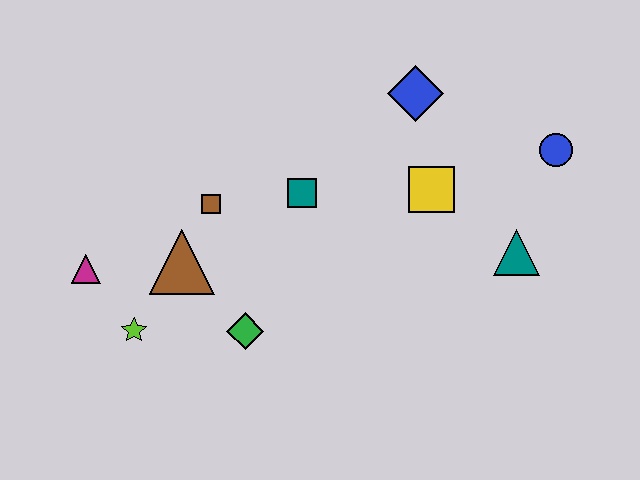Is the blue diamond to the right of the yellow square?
No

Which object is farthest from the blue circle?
The magenta triangle is farthest from the blue circle.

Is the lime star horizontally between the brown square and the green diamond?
No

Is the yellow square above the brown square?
Yes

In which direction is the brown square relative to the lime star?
The brown square is above the lime star.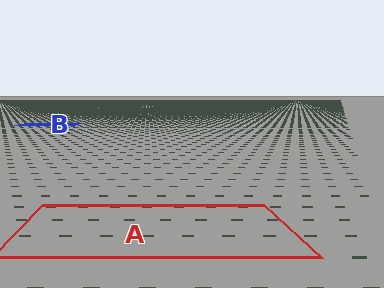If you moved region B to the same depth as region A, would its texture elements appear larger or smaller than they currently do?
They would appear larger. At a closer depth, the same texture elements are projected at a bigger on-screen size.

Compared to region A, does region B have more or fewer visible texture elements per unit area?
Region B has more texture elements per unit area — they are packed more densely because it is farther away.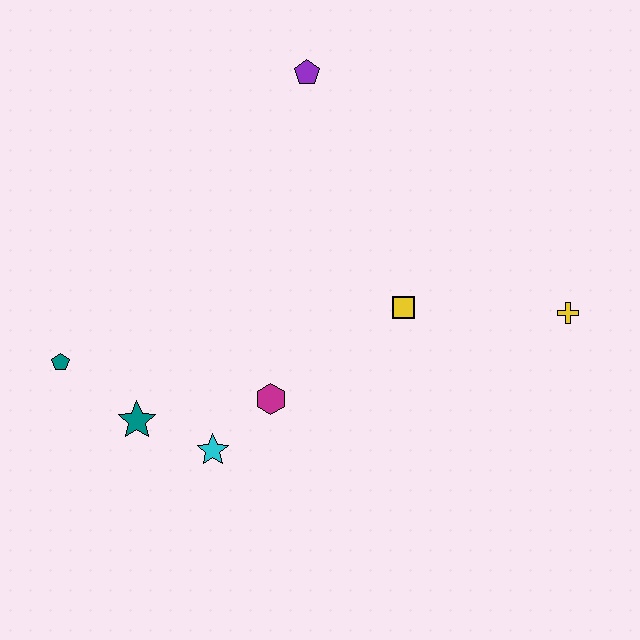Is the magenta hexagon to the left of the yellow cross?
Yes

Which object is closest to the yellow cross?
The yellow square is closest to the yellow cross.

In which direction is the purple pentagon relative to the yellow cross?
The purple pentagon is to the left of the yellow cross.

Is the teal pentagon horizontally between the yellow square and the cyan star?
No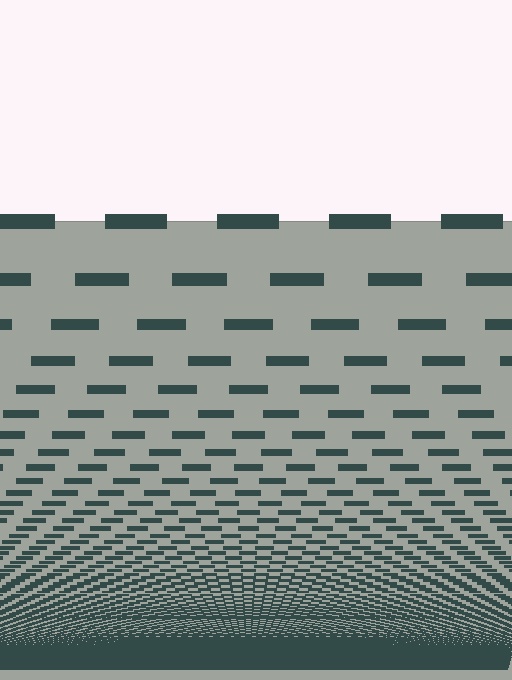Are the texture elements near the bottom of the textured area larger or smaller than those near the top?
Smaller. The gradient is inverted — elements near the bottom are smaller and denser.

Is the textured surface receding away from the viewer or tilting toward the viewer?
The surface appears to tilt toward the viewer. Texture elements get larger and sparser toward the top.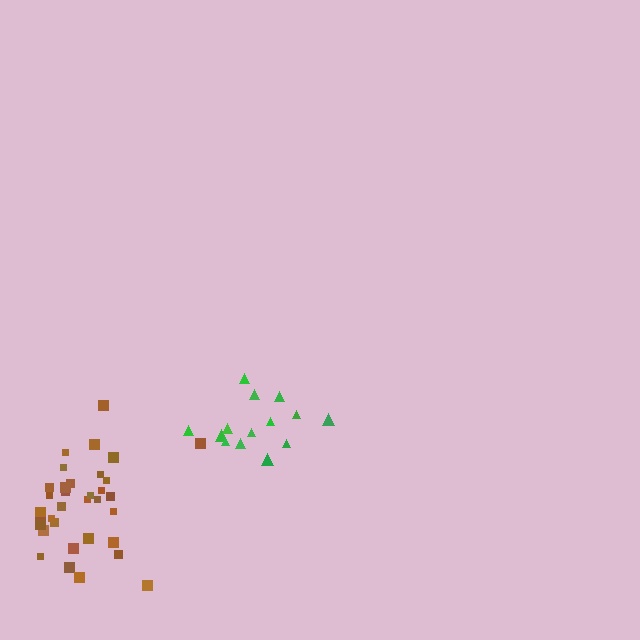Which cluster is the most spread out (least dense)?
Green.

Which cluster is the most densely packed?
Brown.